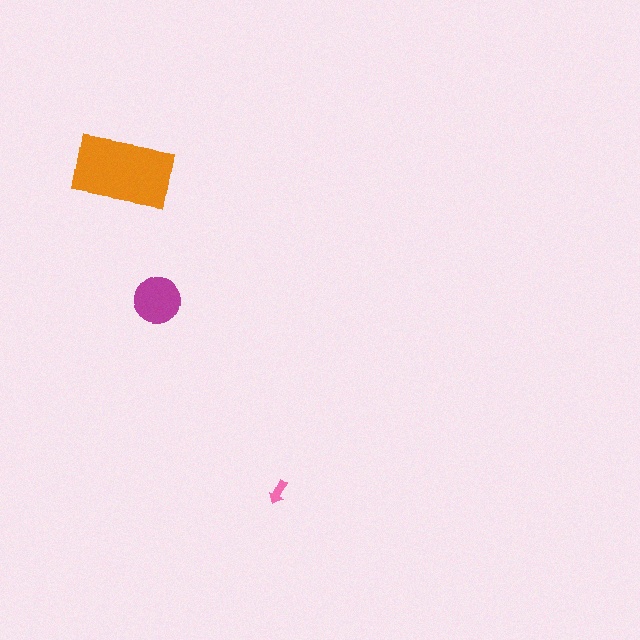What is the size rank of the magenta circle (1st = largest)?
2nd.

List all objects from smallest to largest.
The pink arrow, the magenta circle, the orange rectangle.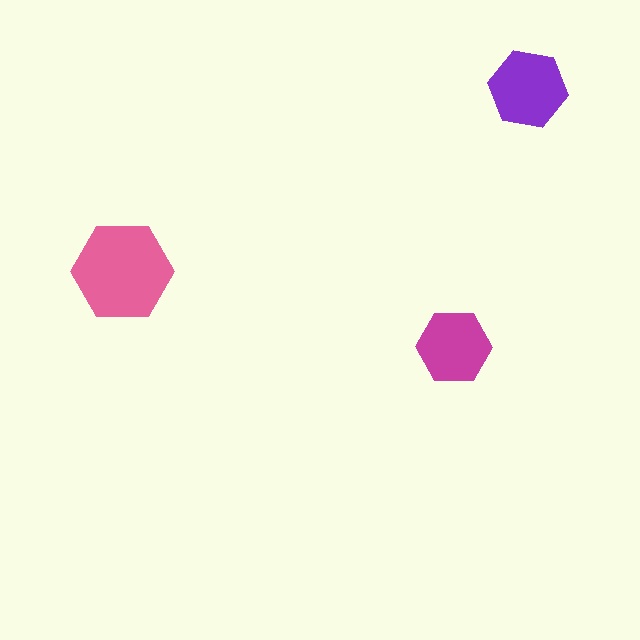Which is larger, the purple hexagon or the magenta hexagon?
The purple one.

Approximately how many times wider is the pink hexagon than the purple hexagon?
About 1.5 times wider.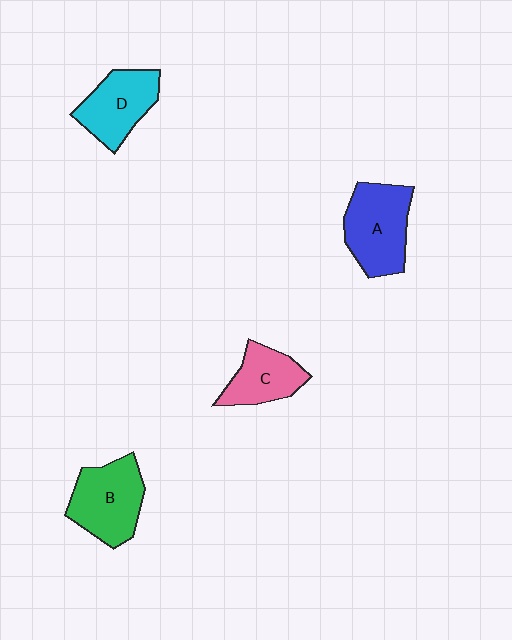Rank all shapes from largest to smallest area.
From largest to smallest: A (blue), B (green), D (cyan), C (pink).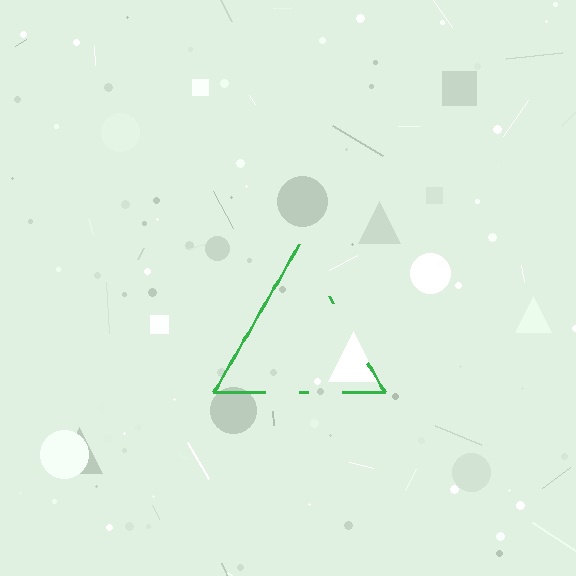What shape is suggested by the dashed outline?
The dashed outline suggests a triangle.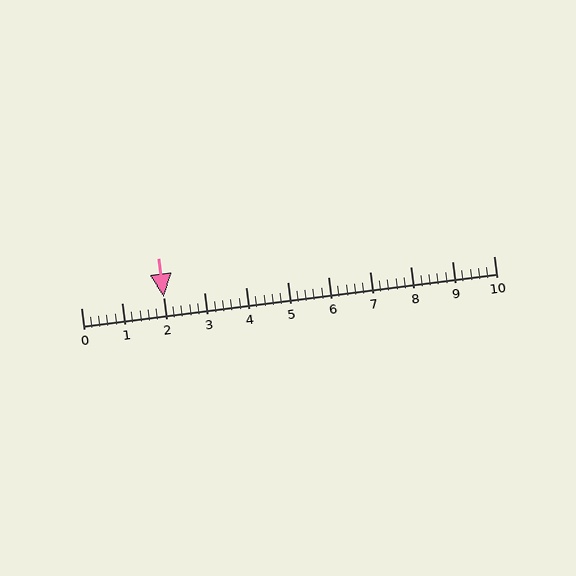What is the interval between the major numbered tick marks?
The major tick marks are spaced 1 units apart.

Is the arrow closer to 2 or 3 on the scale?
The arrow is closer to 2.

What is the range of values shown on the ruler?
The ruler shows values from 0 to 10.